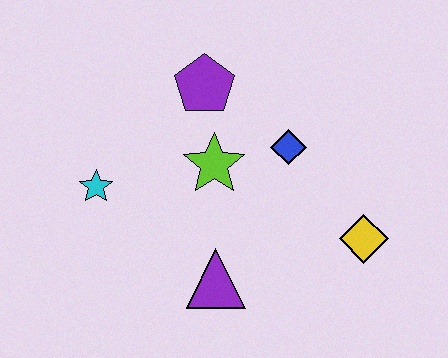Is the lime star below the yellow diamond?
No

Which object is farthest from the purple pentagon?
The yellow diamond is farthest from the purple pentagon.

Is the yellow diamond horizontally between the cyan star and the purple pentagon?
No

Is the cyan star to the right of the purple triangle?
No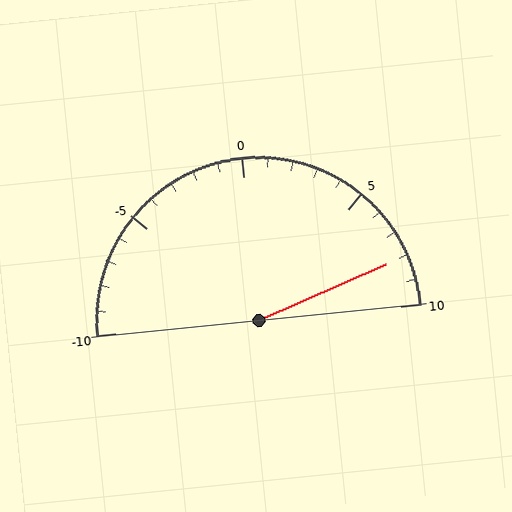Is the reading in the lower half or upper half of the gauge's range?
The reading is in the upper half of the range (-10 to 10).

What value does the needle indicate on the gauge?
The needle indicates approximately 8.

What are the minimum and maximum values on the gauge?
The gauge ranges from -10 to 10.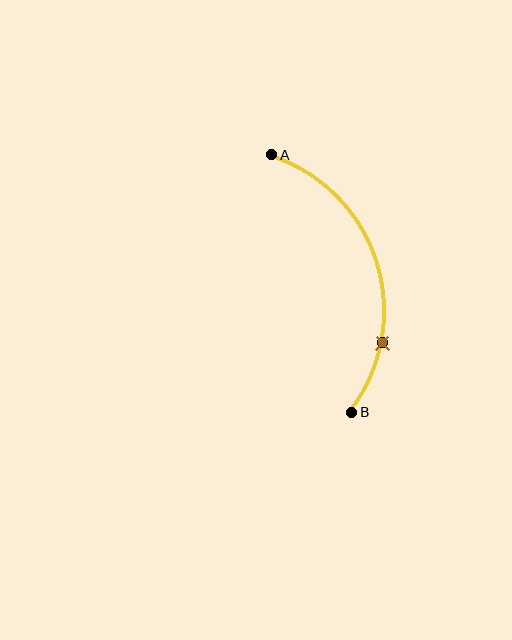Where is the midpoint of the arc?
The arc midpoint is the point on the curve farthest from the straight line joining A and B. It sits to the right of that line.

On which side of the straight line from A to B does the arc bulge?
The arc bulges to the right of the straight line connecting A and B.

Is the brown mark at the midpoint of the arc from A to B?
No. The brown mark lies on the arc but is closer to endpoint B. The arc midpoint would be at the point on the curve equidistant along the arc from both A and B.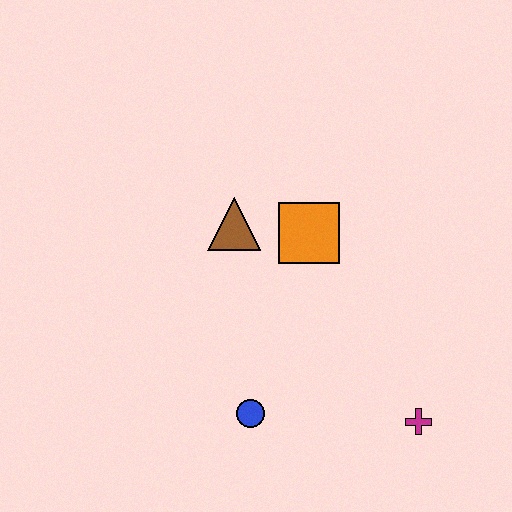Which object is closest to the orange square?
The brown triangle is closest to the orange square.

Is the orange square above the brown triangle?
No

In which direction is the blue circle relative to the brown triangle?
The blue circle is below the brown triangle.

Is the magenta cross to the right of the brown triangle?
Yes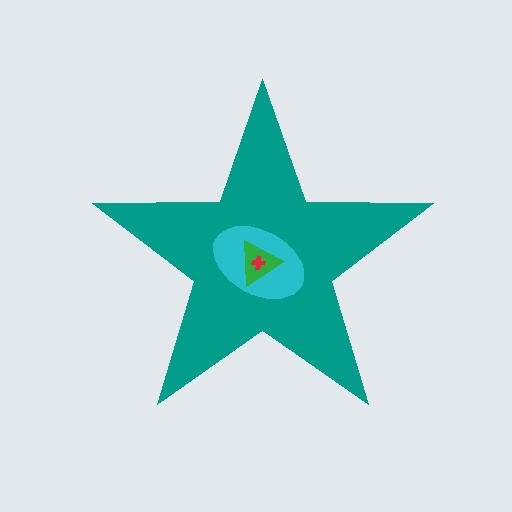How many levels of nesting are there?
4.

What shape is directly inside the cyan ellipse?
The green triangle.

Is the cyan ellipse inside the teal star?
Yes.